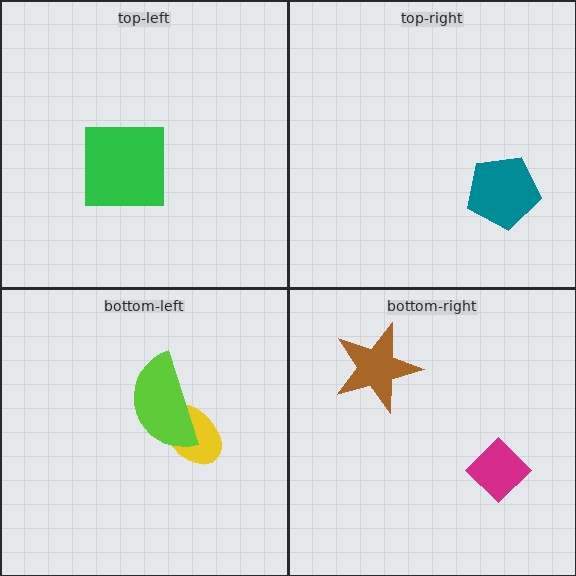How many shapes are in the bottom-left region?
2.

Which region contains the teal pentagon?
The top-right region.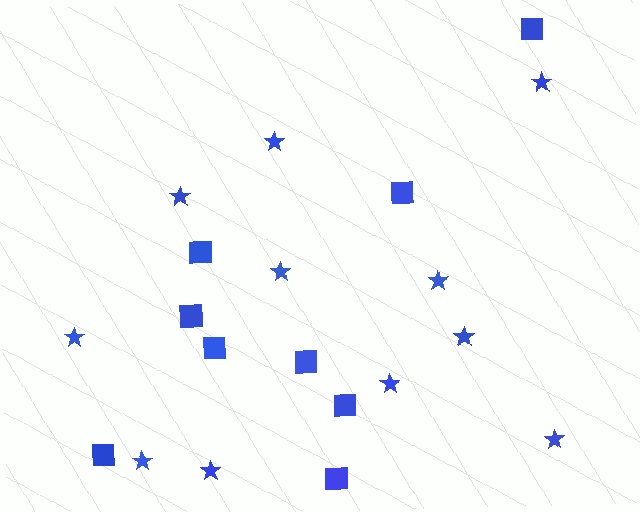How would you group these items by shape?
There are 2 groups: one group of squares (9) and one group of stars (11).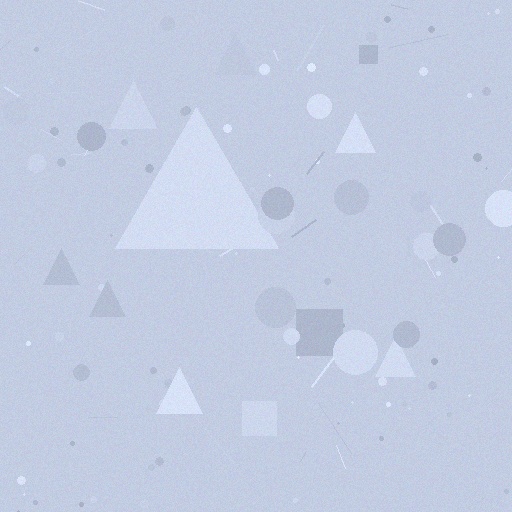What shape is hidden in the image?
A triangle is hidden in the image.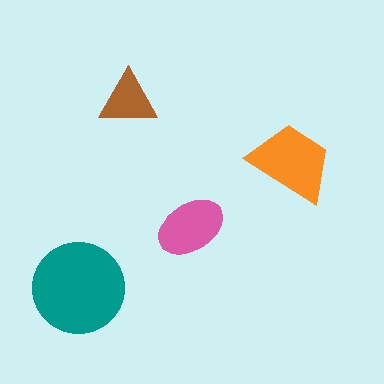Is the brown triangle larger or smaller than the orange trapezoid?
Smaller.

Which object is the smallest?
The brown triangle.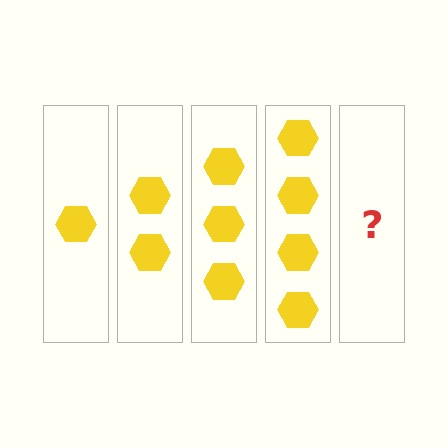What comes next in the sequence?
The next element should be 5 hexagons.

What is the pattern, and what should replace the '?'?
The pattern is that each step adds one more hexagon. The '?' should be 5 hexagons.